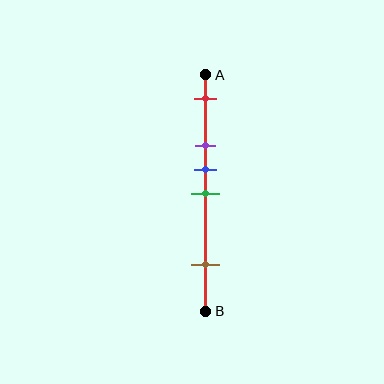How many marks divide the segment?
There are 5 marks dividing the segment.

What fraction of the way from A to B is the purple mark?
The purple mark is approximately 30% (0.3) of the way from A to B.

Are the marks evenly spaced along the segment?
No, the marks are not evenly spaced.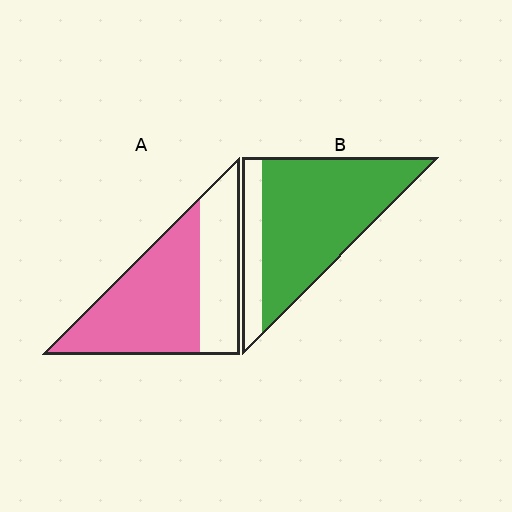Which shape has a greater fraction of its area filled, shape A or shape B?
Shape B.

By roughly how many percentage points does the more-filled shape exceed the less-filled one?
By roughly 15 percentage points (B over A).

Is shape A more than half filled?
Yes.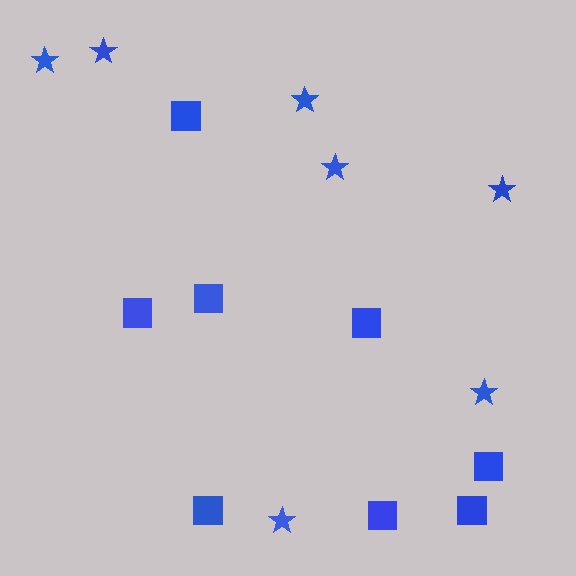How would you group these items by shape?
There are 2 groups: one group of stars (7) and one group of squares (8).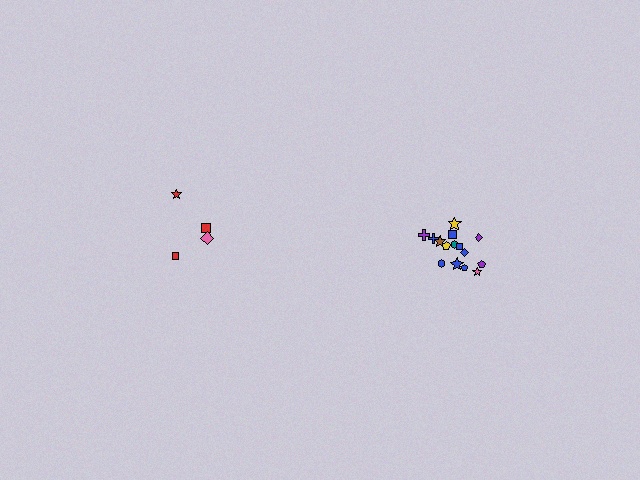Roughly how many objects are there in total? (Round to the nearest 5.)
Roughly 20 objects in total.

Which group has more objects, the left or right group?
The right group.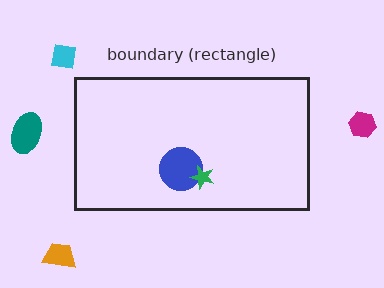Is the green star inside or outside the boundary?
Inside.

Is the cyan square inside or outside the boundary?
Outside.